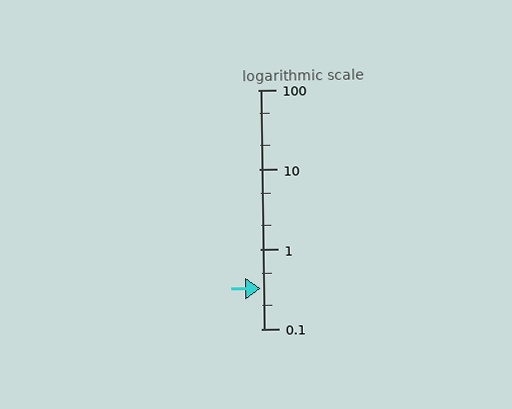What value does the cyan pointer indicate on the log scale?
The pointer indicates approximately 0.32.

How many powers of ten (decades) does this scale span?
The scale spans 3 decades, from 0.1 to 100.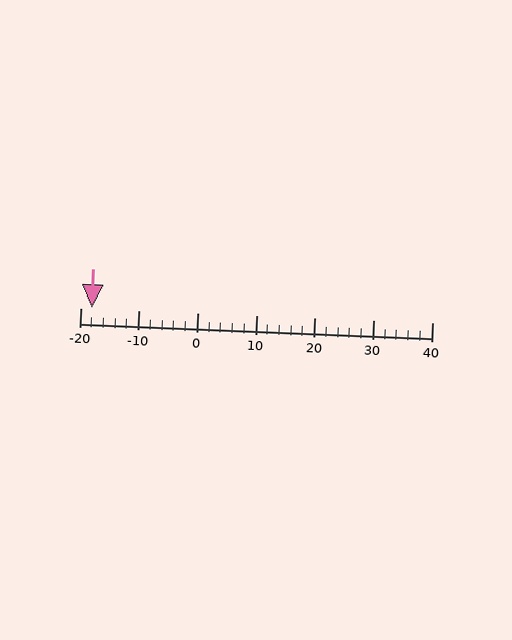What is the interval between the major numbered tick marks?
The major tick marks are spaced 10 units apart.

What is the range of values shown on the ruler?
The ruler shows values from -20 to 40.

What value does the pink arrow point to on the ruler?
The pink arrow points to approximately -18.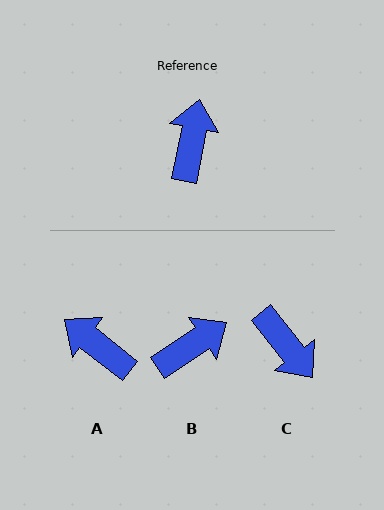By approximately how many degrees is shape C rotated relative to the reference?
Approximately 131 degrees clockwise.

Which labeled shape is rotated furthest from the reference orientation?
C, about 131 degrees away.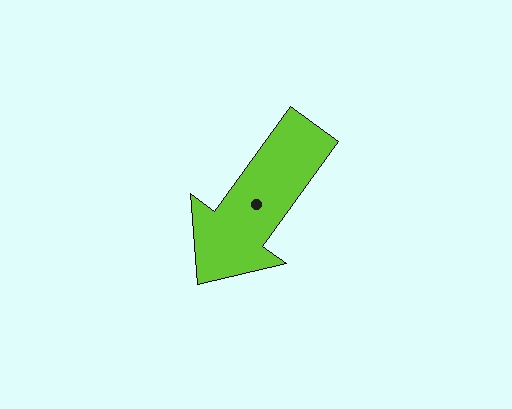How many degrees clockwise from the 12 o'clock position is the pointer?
Approximately 216 degrees.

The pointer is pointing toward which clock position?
Roughly 7 o'clock.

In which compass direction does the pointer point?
Southwest.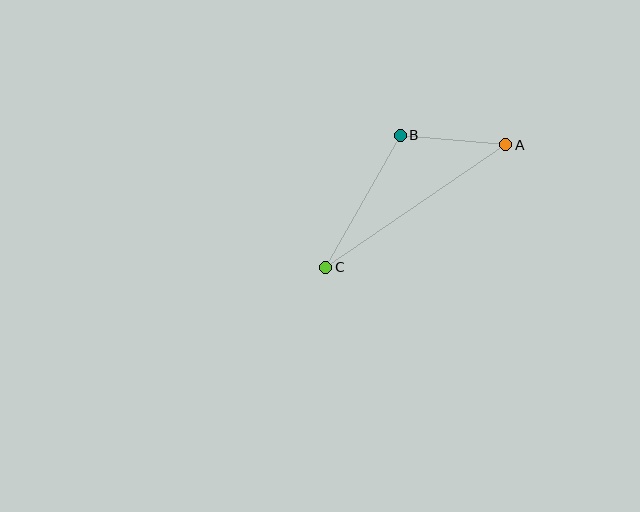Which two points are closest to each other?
Points A and B are closest to each other.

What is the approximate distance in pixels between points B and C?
The distance between B and C is approximately 152 pixels.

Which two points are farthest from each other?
Points A and C are farthest from each other.